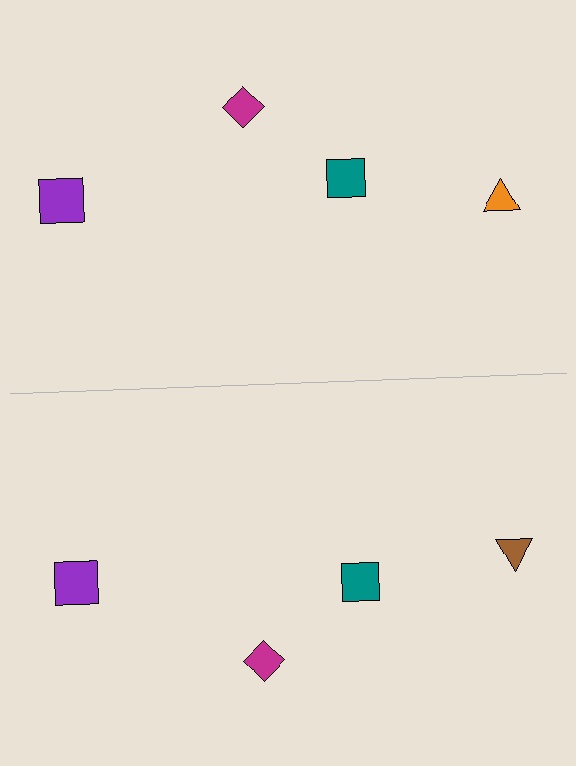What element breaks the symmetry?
The brown triangle on the bottom side breaks the symmetry — its mirror counterpart is orange.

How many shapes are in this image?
There are 8 shapes in this image.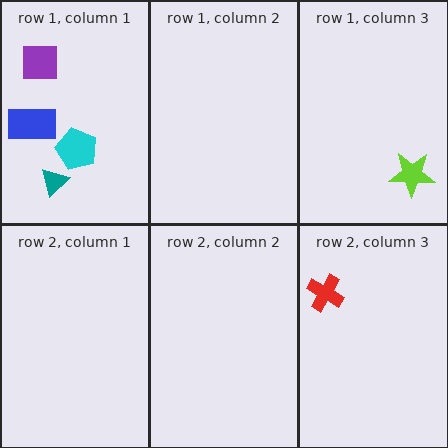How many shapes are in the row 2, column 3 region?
1.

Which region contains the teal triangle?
The row 1, column 1 region.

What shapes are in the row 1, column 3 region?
The lime star.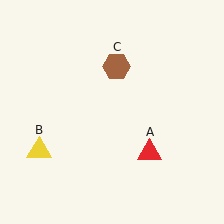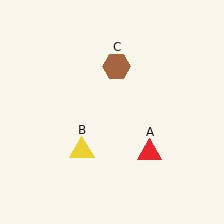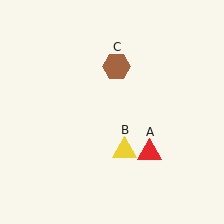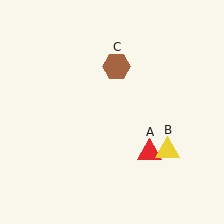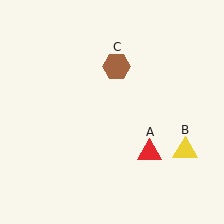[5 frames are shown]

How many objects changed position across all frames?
1 object changed position: yellow triangle (object B).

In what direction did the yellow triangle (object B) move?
The yellow triangle (object B) moved right.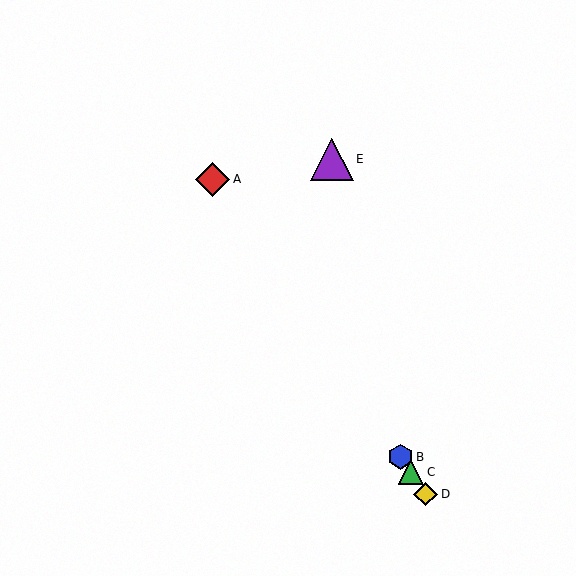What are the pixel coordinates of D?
Object D is at (426, 494).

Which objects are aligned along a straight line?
Objects A, B, C, D are aligned along a straight line.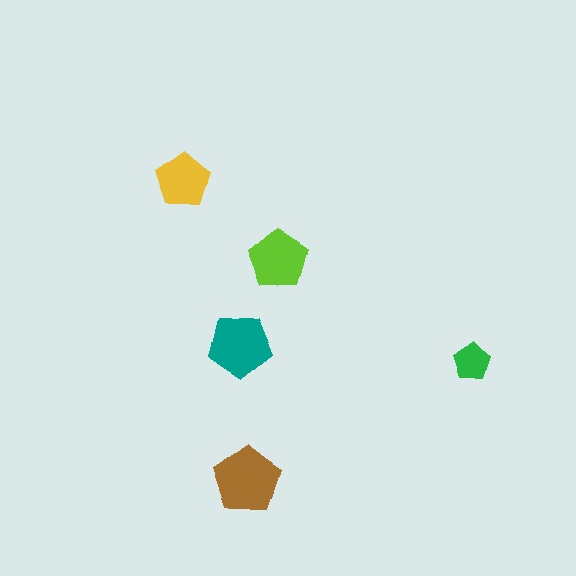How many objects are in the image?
There are 5 objects in the image.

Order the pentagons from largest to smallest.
the brown one, the teal one, the lime one, the yellow one, the green one.